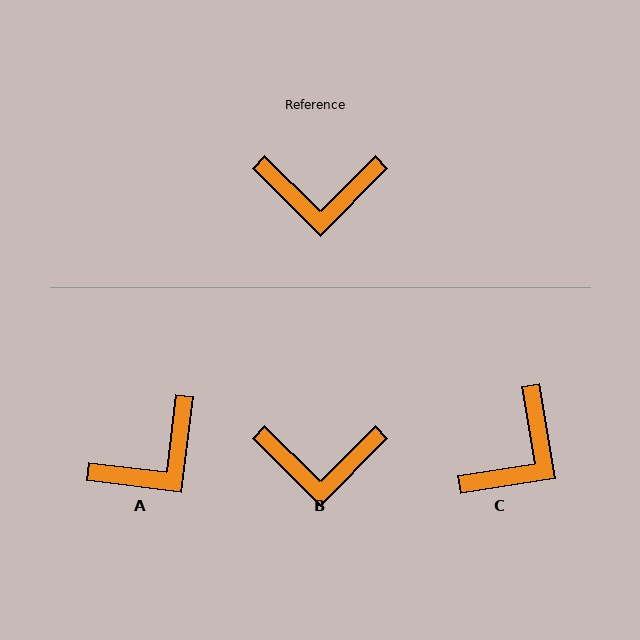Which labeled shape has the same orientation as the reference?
B.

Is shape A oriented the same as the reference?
No, it is off by about 38 degrees.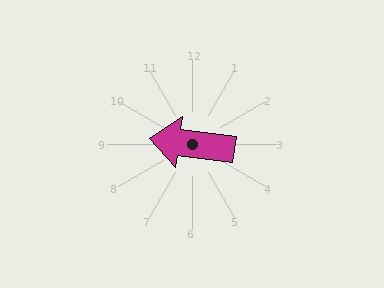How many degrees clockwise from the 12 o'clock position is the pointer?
Approximately 277 degrees.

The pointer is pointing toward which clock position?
Roughly 9 o'clock.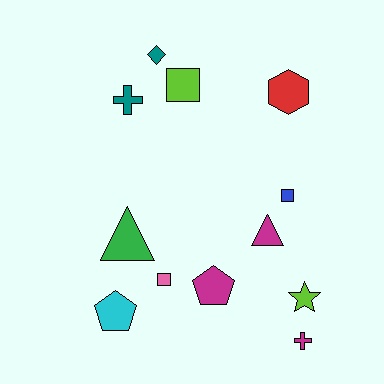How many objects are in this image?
There are 12 objects.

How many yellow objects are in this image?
There are no yellow objects.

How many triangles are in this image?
There are 2 triangles.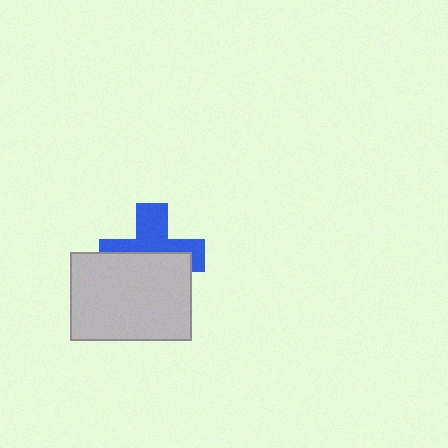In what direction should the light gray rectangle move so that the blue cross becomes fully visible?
The light gray rectangle should move down. That is the shortest direction to clear the overlap and leave the blue cross fully visible.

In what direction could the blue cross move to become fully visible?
The blue cross could move up. That would shift it out from behind the light gray rectangle entirely.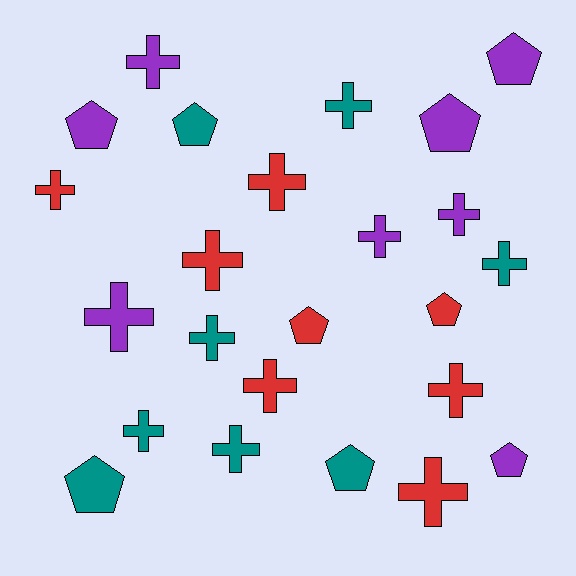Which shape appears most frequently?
Cross, with 15 objects.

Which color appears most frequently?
Red, with 8 objects.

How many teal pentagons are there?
There are 3 teal pentagons.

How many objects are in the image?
There are 24 objects.